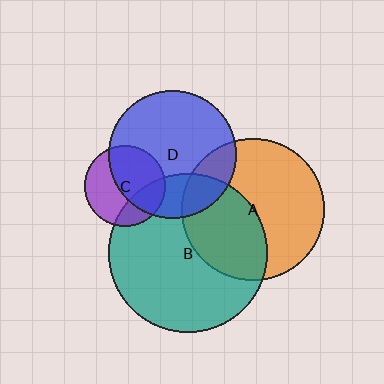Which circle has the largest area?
Circle B (teal).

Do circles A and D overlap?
Yes.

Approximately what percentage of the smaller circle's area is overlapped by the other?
Approximately 20%.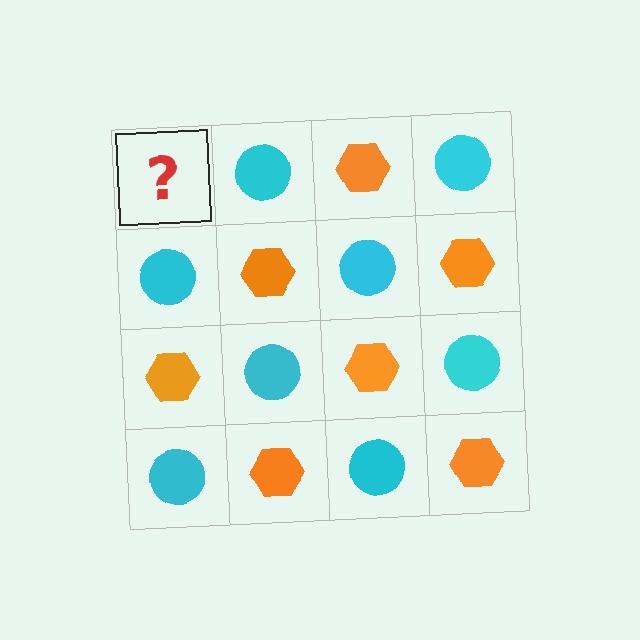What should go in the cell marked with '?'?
The missing cell should contain an orange hexagon.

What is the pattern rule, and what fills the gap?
The rule is that it alternates orange hexagon and cyan circle in a checkerboard pattern. The gap should be filled with an orange hexagon.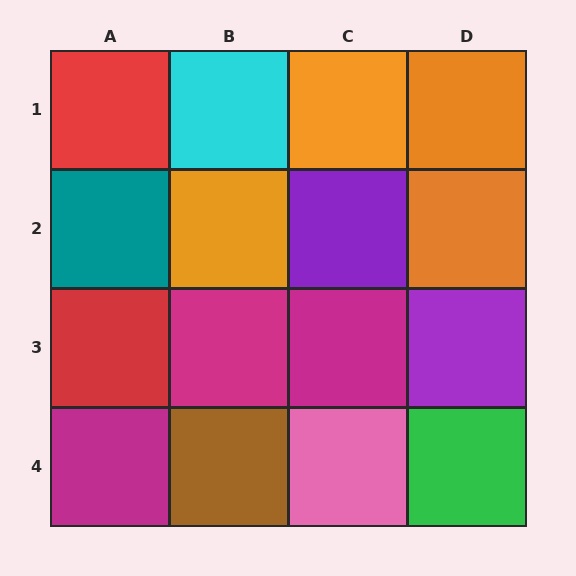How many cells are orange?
4 cells are orange.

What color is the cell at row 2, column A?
Teal.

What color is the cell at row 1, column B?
Cyan.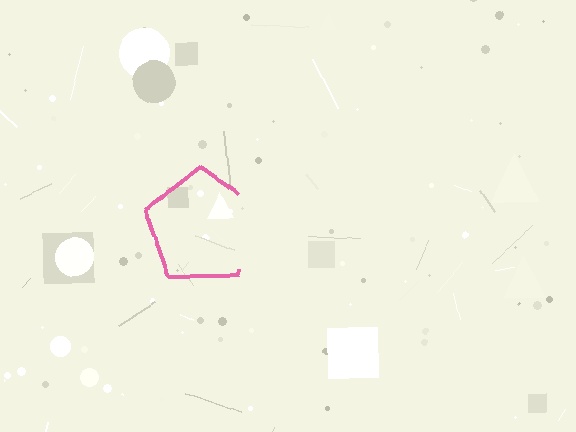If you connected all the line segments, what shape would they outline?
They would outline a pentagon.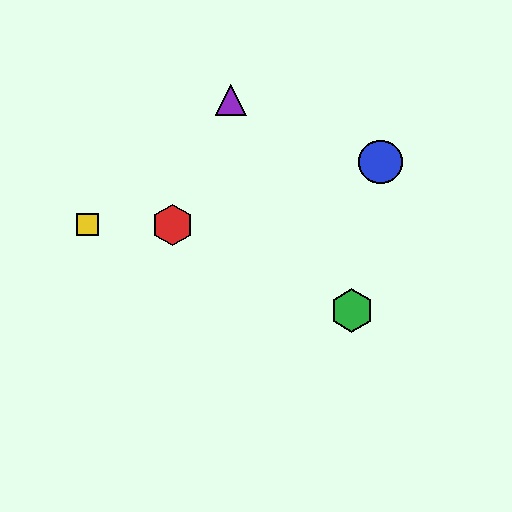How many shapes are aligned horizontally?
2 shapes (the red hexagon, the yellow square) are aligned horizontally.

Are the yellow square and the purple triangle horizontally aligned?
No, the yellow square is at y≈225 and the purple triangle is at y≈100.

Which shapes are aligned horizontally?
The red hexagon, the yellow square are aligned horizontally.